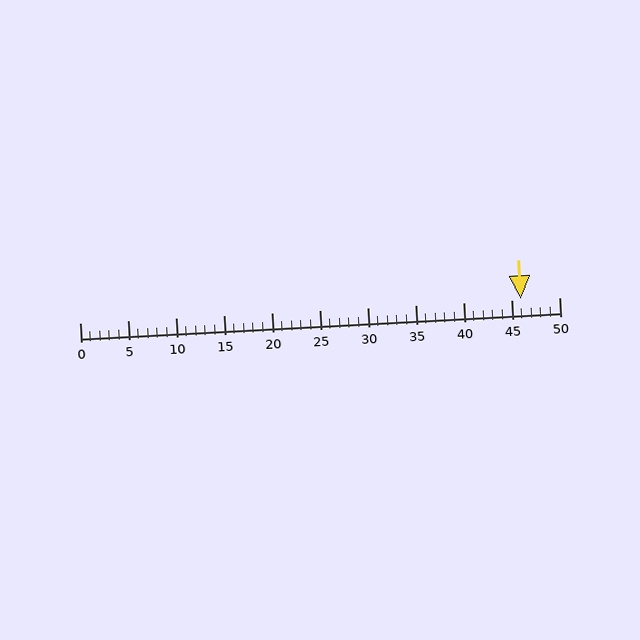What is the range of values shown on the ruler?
The ruler shows values from 0 to 50.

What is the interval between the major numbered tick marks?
The major tick marks are spaced 5 units apart.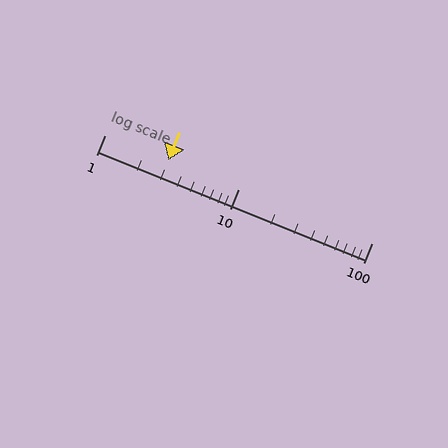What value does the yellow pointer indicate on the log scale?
The pointer indicates approximately 3.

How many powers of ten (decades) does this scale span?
The scale spans 2 decades, from 1 to 100.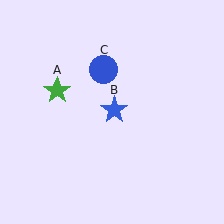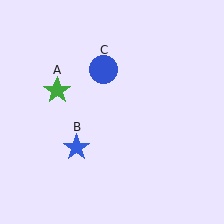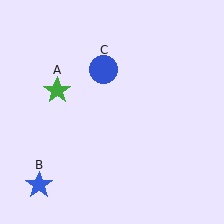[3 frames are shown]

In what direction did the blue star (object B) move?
The blue star (object B) moved down and to the left.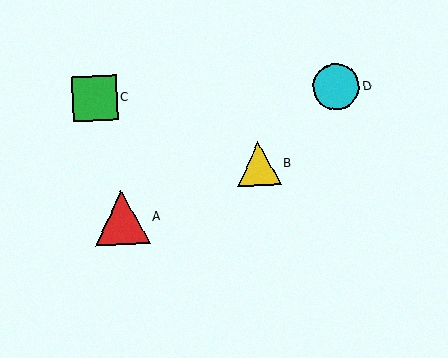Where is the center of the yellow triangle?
The center of the yellow triangle is at (258, 164).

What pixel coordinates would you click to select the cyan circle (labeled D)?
Click at (336, 87) to select the cyan circle D.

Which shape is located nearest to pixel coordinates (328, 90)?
The cyan circle (labeled D) at (336, 87) is nearest to that location.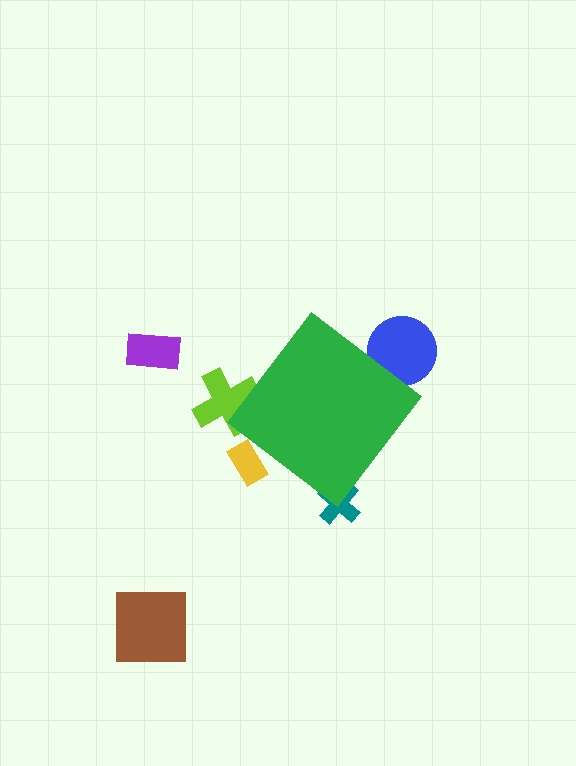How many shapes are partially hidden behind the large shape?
4 shapes are partially hidden.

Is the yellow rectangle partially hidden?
Yes, the yellow rectangle is partially hidden behind the green diamond.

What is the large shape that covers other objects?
A green diamond.